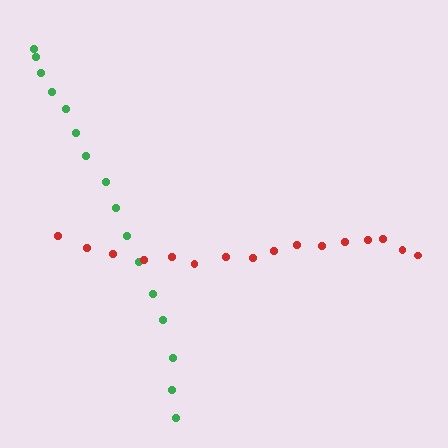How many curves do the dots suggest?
There are 2 distinct paths.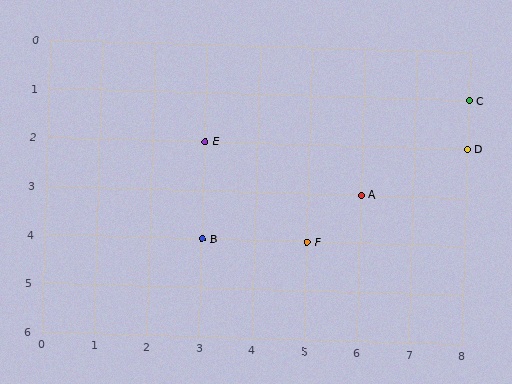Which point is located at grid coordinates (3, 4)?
Point B is at (3, 4).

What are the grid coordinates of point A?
Point A is at grid coordinates (6, 3).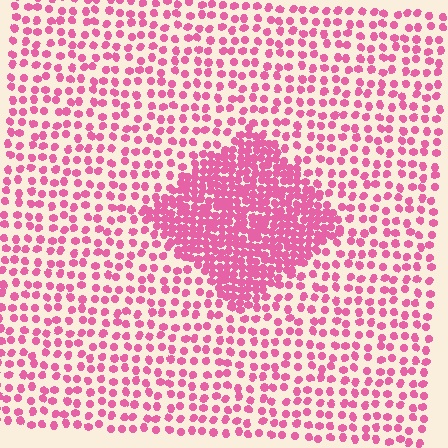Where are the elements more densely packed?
The elements are more densely packed inside the diamond boundary.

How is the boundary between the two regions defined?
The boundary is defined by a change in element density (approximately 2.5x ratio). All elements are the same color, size, and shape.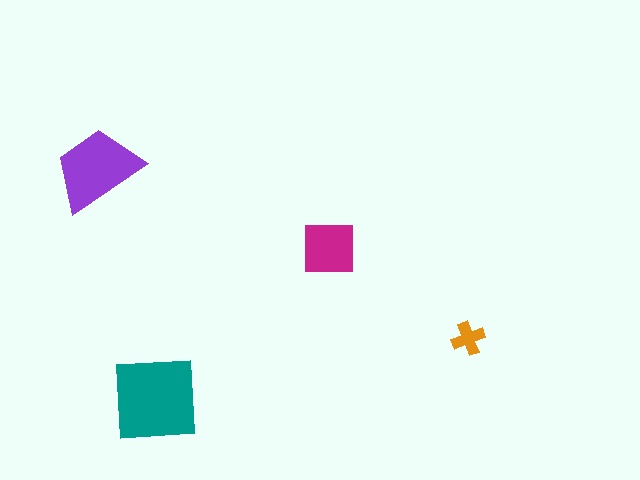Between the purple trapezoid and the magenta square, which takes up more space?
The purple trapezoid.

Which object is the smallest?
The orange cross.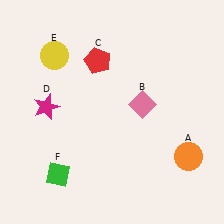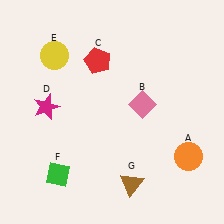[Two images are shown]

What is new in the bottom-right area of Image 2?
A brown triangle (G) was added in the bottom-right area of Image 2.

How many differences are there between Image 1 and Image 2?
There is 1 difference between the two images.